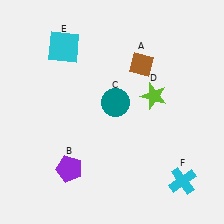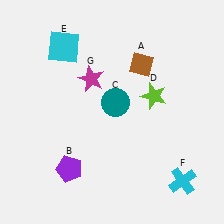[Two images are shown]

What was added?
A magenta star (G) was added in Image 2.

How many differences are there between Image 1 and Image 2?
There is 1 difference between the two images.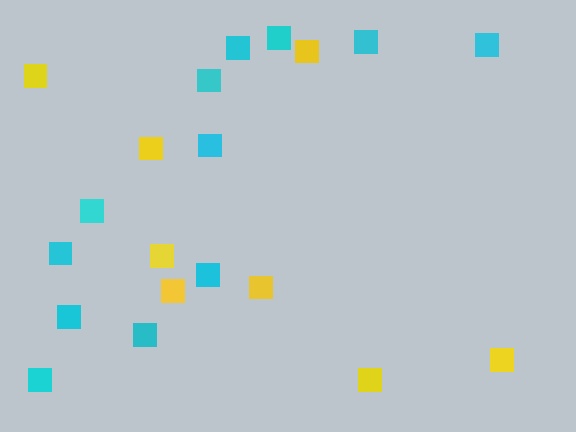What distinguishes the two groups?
There are 2 groups: one group of yellow squares (8) and one group of cyan squares (12).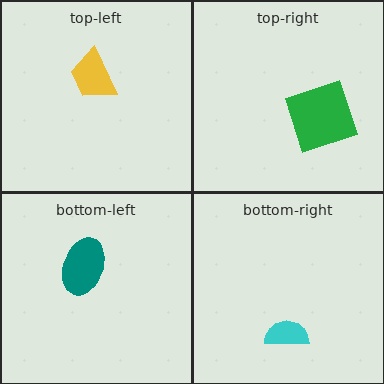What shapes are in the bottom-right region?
The cyan semicircle.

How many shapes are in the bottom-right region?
1.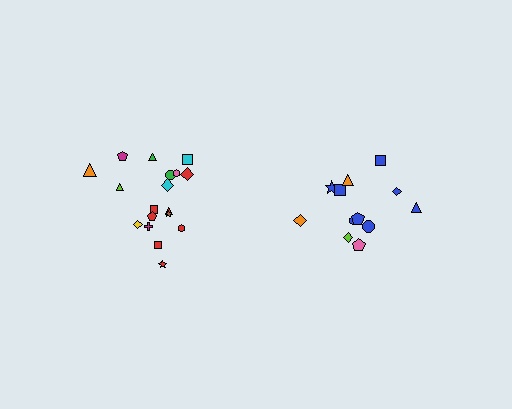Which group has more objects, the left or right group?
The left group.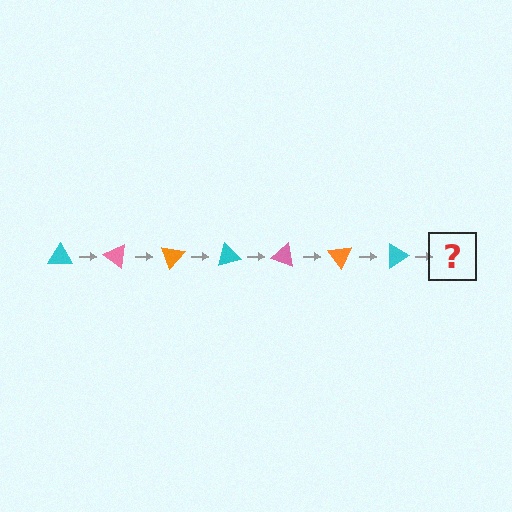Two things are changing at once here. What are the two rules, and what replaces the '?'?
The two rules are that it rotates 35 degrees each step and the color cycles through cyan, pink, and orange. The '?' should be a pink triangle, rotated 245 degrees from the start.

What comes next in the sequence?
The next element should be a pink triangle, rotated 245 degrees from the start.